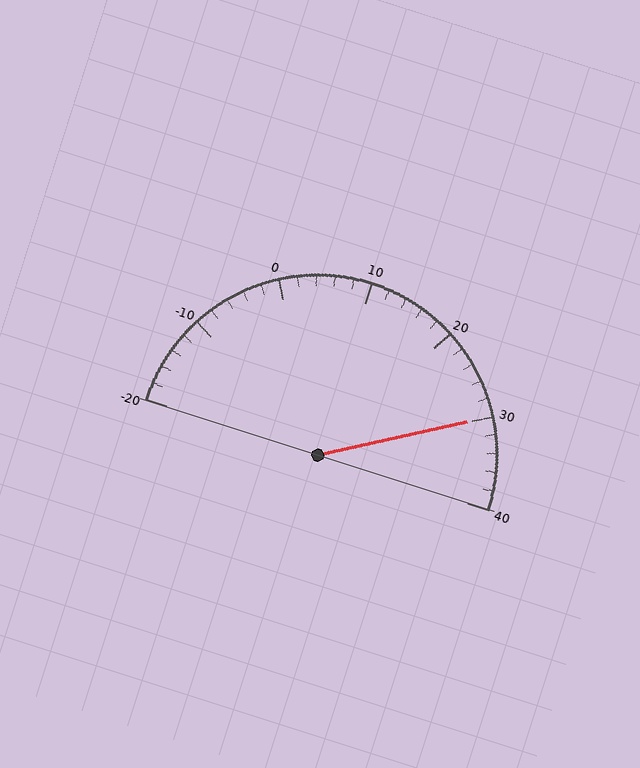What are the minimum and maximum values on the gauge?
The gauge ranges from -20 to 40.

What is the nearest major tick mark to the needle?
The nearest major tick mark is 30.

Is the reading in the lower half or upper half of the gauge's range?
The reading is in the upper half of the range (-20 to 40).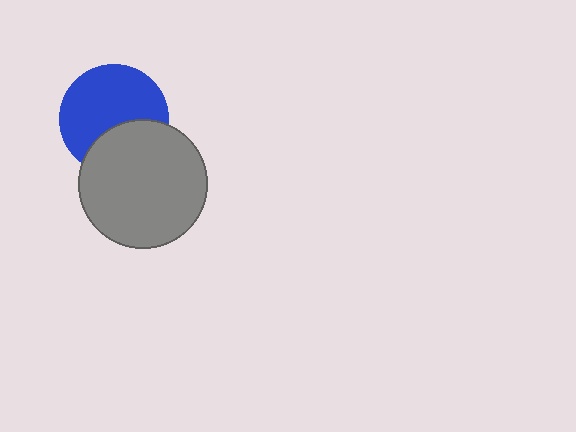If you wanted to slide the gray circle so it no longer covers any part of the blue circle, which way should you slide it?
Slide it down — that is the most direct way to separate the two shapes.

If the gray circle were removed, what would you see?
You would see the complete blue circle.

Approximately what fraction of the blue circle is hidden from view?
Roughly 34% of the blue circle is hidden behind the gray circle.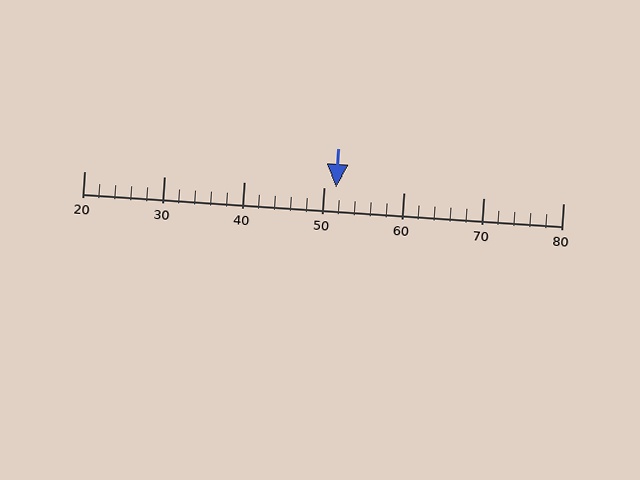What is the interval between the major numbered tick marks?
The major tick marks are spaced 10 units apart.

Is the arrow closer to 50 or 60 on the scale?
The arrow is closer to 50.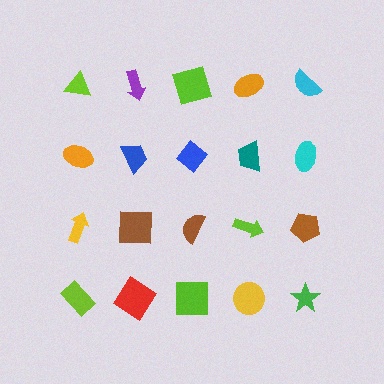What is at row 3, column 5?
A brown pentagon.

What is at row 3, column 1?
A yellow arrow.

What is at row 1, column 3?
A lime square.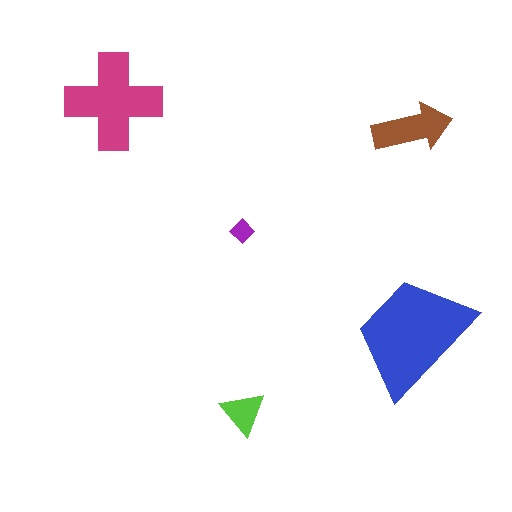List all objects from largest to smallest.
The blue trapezoid, the magenta cross, the brown arrow, the lime triangle, the purple diamond.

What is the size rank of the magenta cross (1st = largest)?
2nd.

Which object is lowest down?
The lime triangle is bottommost.